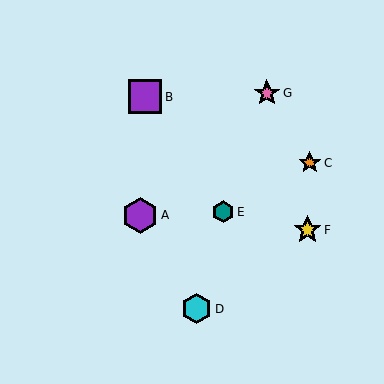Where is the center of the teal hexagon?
The center of the teal hexagon is at (223, 212).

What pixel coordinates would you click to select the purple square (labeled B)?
Click at (145, 97) to select the purple square B.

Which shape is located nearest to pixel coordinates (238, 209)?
The teal hexagon (labeled E) at (223, 212) is nearest to that location.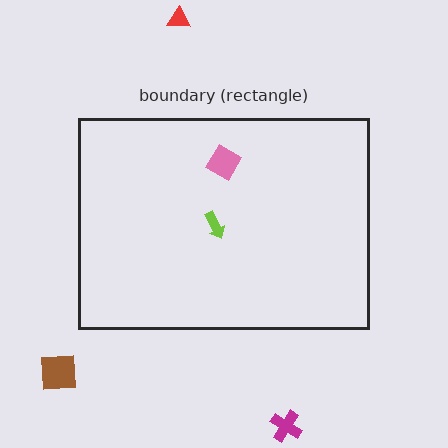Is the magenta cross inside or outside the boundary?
Outside.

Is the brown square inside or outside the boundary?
Outside.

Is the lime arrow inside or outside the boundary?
Inside.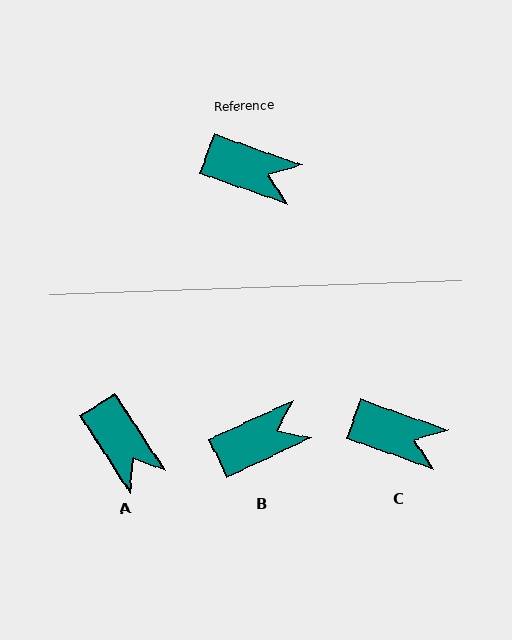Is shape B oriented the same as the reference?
No, it is off by about 45 degrees.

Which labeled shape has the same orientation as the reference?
C.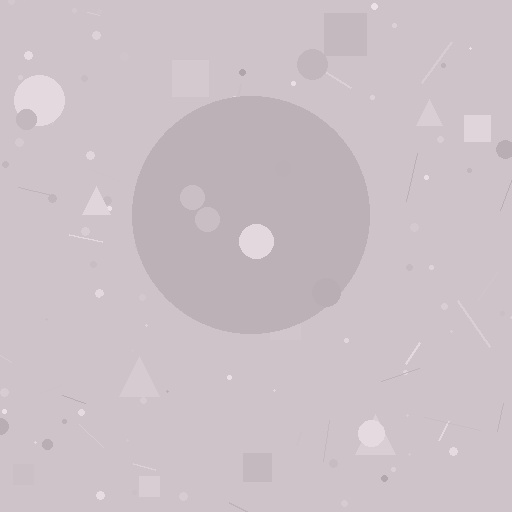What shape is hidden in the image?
A circle is hidden in the image.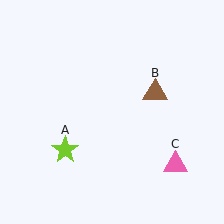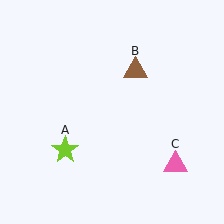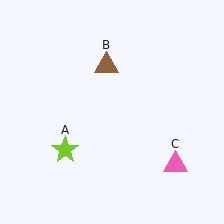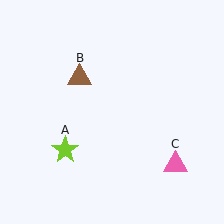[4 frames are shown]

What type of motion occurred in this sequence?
The brown triangle (object B) rotated counterclockwise around the center of the scene.